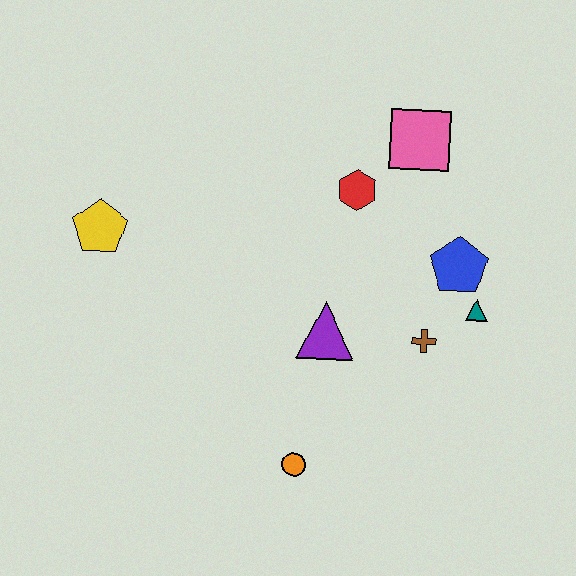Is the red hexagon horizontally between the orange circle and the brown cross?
Yes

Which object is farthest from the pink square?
The orange circle is farthest from the pink square.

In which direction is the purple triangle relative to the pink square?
The purple triangle is below the pink square.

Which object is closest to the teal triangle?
The blue pentagon is closest to the teal triangle.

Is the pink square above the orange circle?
Yes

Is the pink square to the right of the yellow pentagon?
Yes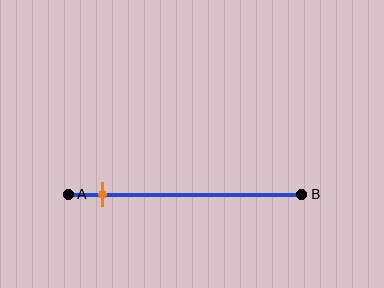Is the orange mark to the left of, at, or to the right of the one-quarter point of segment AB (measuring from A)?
The orange mark is to the left of the one-quarter point of segment AB.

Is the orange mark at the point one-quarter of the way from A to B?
No, the mark is at about 15% from A, not at the 25% one-quarter point.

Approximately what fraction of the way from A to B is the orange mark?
The orange mark is approximately 15% of the way from A to B.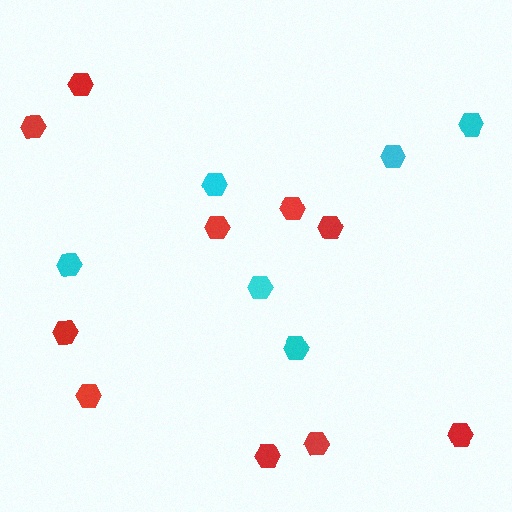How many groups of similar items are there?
There are 2 groups: one group of red hexagons (10) and one group of cyan hexagons (6).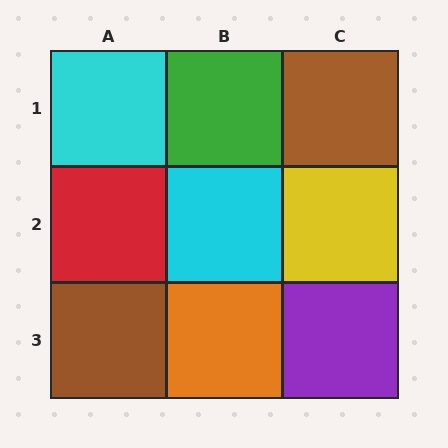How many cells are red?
1 cell is red.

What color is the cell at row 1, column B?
Green.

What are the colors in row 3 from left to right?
Brown, orange, purple.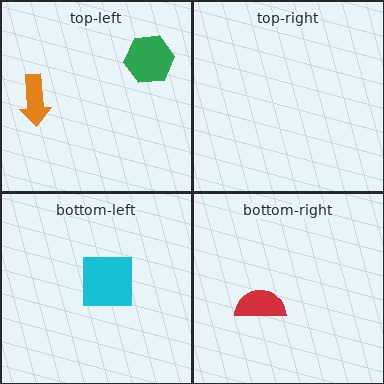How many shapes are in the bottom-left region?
1.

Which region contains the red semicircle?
The bottom-right region.